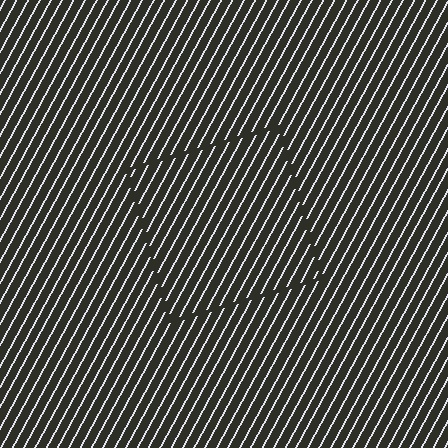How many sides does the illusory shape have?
4 sides — the line-ends trace a square.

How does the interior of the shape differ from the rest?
The interior of the shape contains the same grating, shifted by half a period — the contour is defined by the phase discontinuity where line-ends from the inner and outer gratings abut.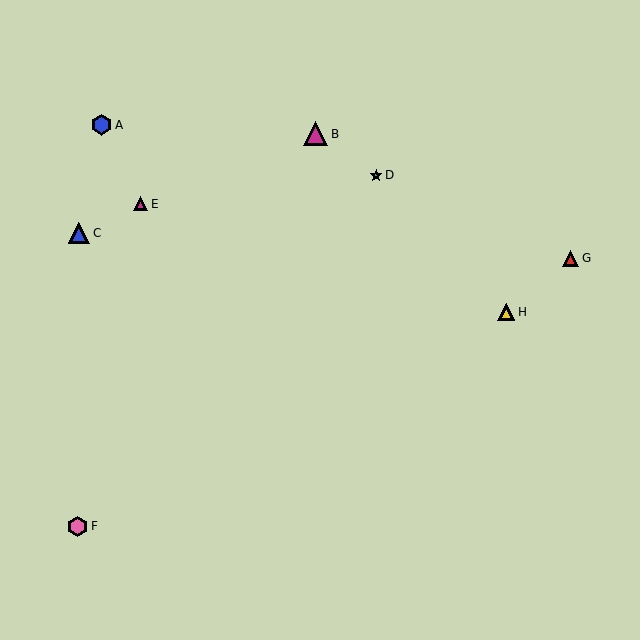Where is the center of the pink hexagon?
The center of the pink hexagon is at (78, 526).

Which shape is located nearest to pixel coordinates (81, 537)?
The pink hexagon (labeled F) at (78, 526) is nearest to that location.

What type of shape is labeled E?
Shape E is a magenta triangle.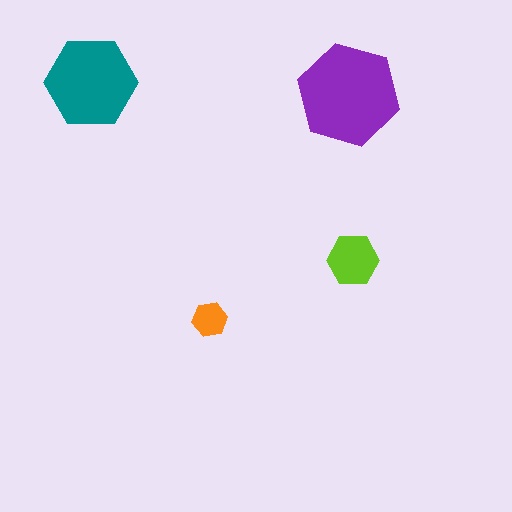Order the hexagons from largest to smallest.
the purple one, the teal one, the lime one, the orange one.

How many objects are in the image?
There are 4 objects in the image.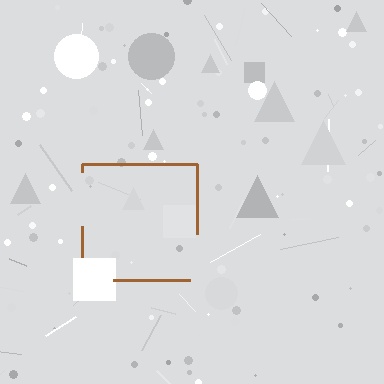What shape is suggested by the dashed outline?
The dashed outline suggests a square.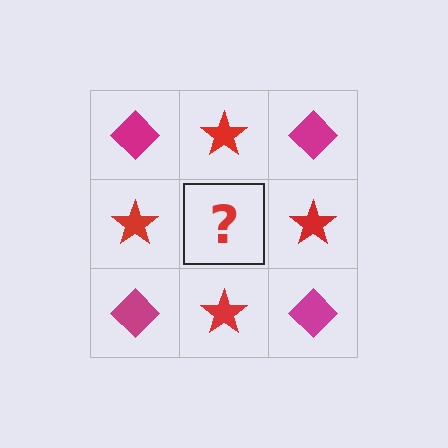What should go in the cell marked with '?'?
The missing cell should contain a magenta diamond.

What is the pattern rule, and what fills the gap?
The rule is that it alternates magenta diamond and red star in a checkerboard pattern. The gap should be filled with a magenta diamond.